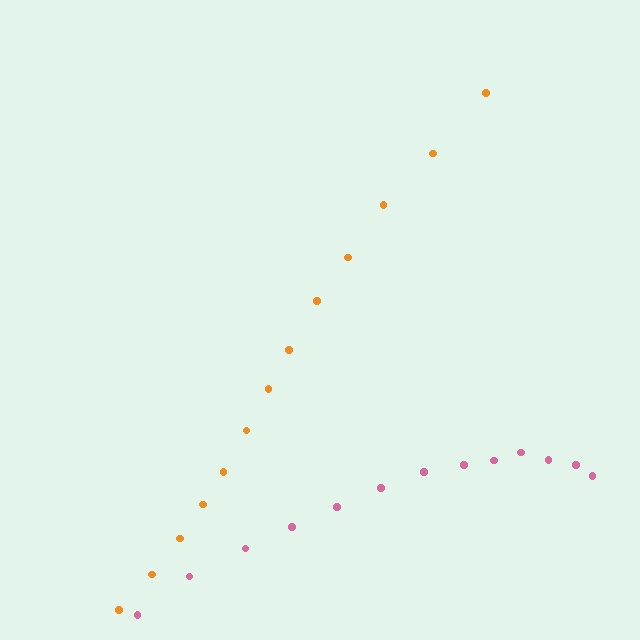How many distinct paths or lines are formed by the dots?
There are 2 distinct paths.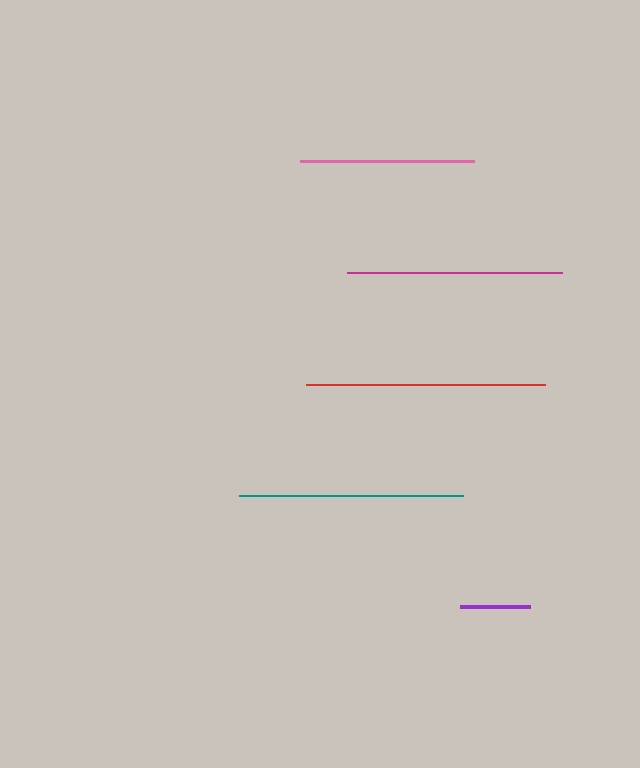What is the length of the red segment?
The red segment is approximately 239 pixels long.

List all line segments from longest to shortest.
From longest to shortest: red, teal, magenta, pink, purple.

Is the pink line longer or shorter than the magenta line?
The magenta line is longer than the pink line.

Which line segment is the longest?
The red line is the longest at approximately 239 pixels.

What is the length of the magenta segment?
The magenta segment is approximately 215 pixels long.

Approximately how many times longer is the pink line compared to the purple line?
The pink line is approximately 2.5 times the length of the purple line.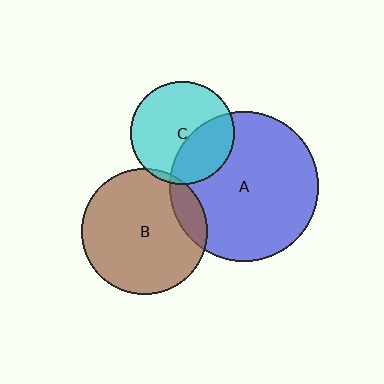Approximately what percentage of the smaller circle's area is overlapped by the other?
Approximately 15%.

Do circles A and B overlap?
Yes.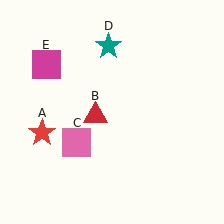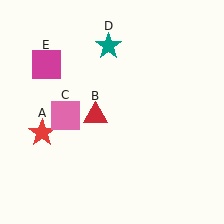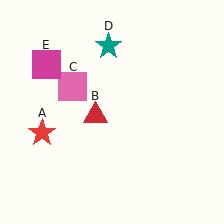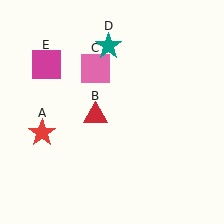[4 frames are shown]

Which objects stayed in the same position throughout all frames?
Red star (object A) and red triangle (object B) and teal star (object D) and magenta square (object E) remained stationary.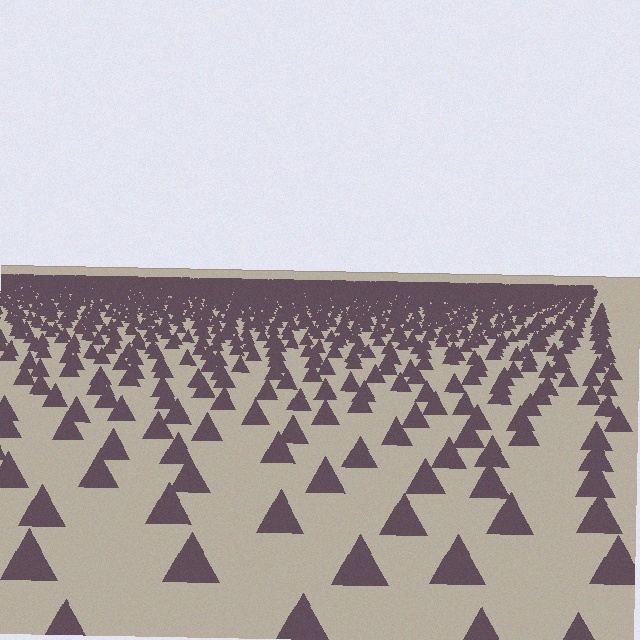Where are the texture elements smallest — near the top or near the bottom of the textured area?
Near the top.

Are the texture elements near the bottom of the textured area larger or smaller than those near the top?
Larger. Near the bottom, elements are closer to the viewer and appear at a bigger on-screen size.